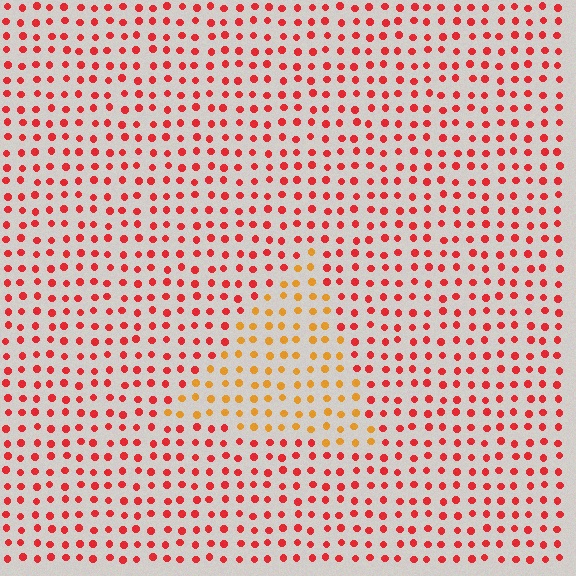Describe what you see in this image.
The image is filled with small red elements in a uniform arrangement. A triangle-shaped region is visible where the elements are tinted to a slightly different hue, forming a subtle color boundary.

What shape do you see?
I see a triangle.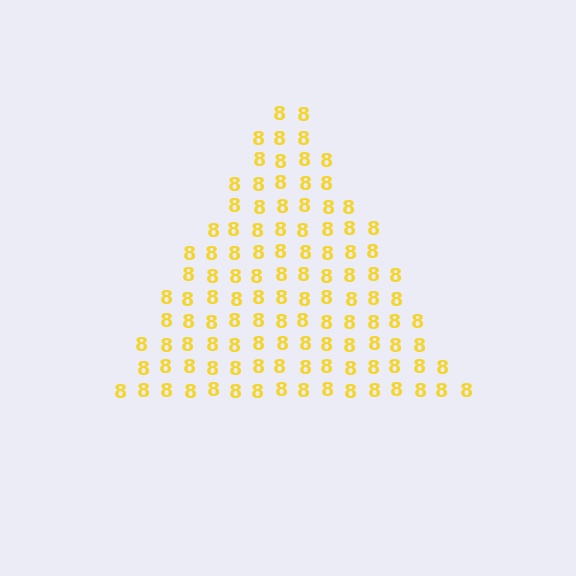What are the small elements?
The small elements are digit 8's.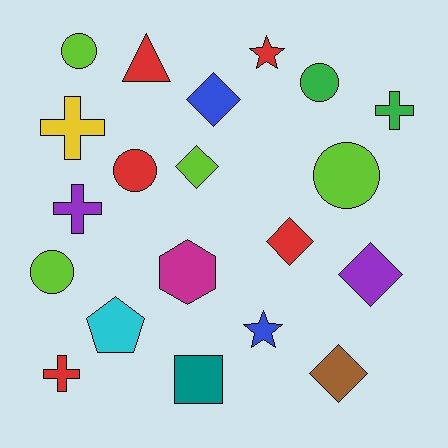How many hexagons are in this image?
There is 1 hexagon.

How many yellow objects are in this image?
There is 1 yellow object.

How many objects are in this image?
There are 20 objects.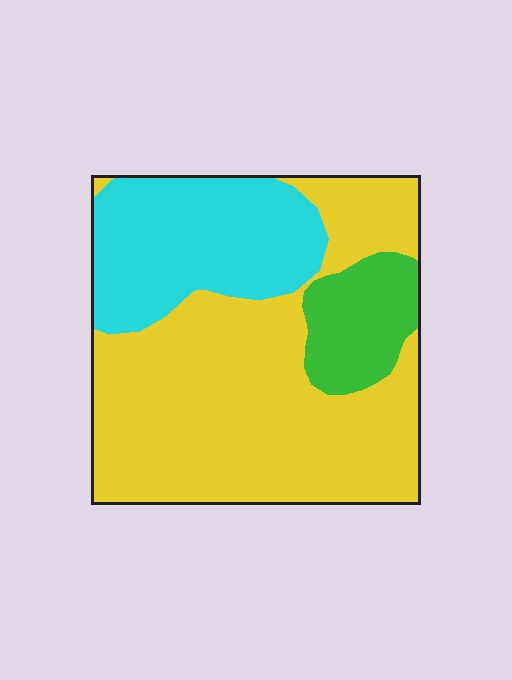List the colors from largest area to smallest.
From largest to smallest: yellow, cyan, green.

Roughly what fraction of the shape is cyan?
Cyan takes up about one quarter (1/4) of the shape.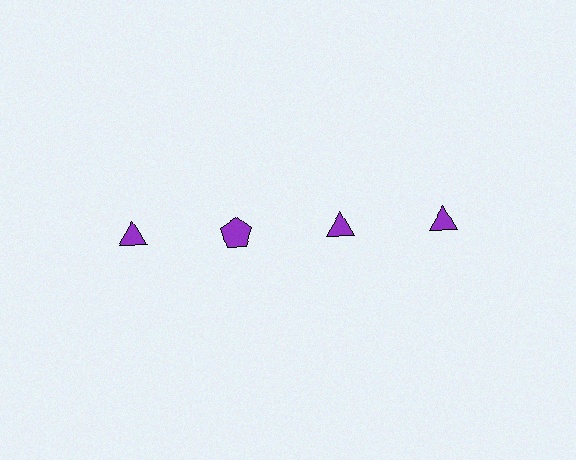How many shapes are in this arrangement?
There are 4 shapes arranged in a grid pattern.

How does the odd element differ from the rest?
It has a different shape: pentagon instead of triangle.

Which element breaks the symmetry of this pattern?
The purple pentagon in the top row, second from left column breaks the symmetry. All other shapes are purple triangles.